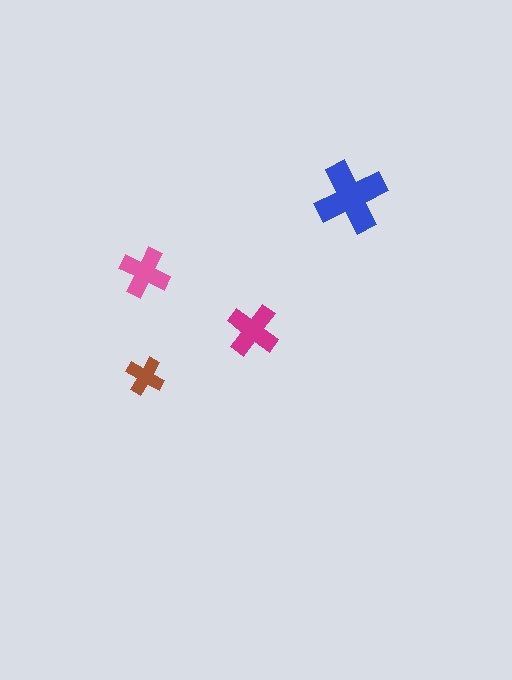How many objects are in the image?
There are 4 objects in the image.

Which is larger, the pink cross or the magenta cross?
The magenta one.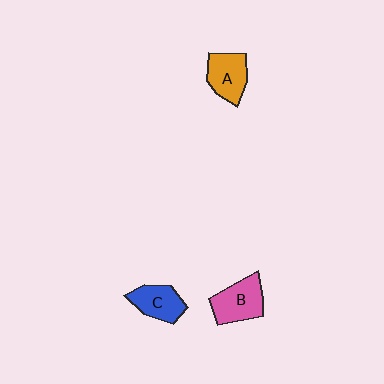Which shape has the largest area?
Shape B (pink).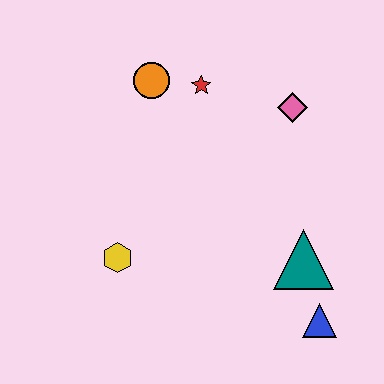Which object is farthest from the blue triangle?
The orange circle is farthest from the blue triangle.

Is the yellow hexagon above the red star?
No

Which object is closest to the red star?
The orange circle is closest to the red star.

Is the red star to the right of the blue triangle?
No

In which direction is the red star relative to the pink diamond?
The red star is to the left of the pink diamond.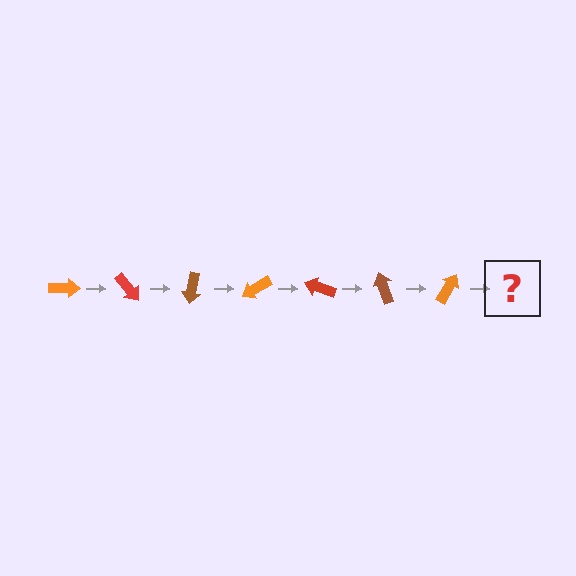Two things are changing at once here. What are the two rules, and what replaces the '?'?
The two rules are that it rotates 50 degrees each step and the color cycles through orange, red, and brown. The '?' should be a red arrow, rotated 350 degrees from the start.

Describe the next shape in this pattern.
It should be a red arrow, rotated 350 degrees from the start.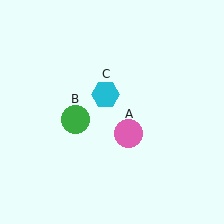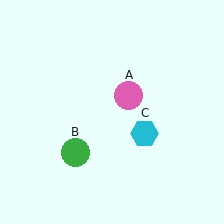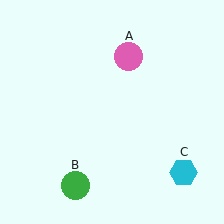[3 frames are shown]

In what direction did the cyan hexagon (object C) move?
The cyan hexagon (object C) moved down and to the right.